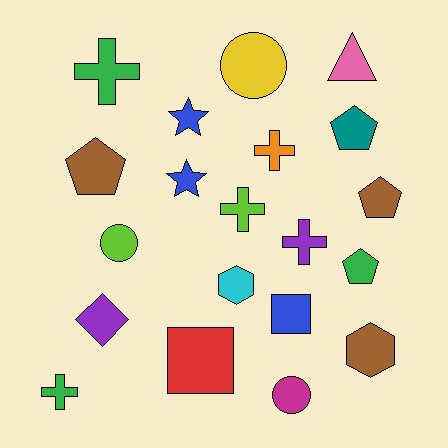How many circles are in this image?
There are 3 circles.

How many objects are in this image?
There are 20 objects.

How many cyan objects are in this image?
There is 1 cyan object.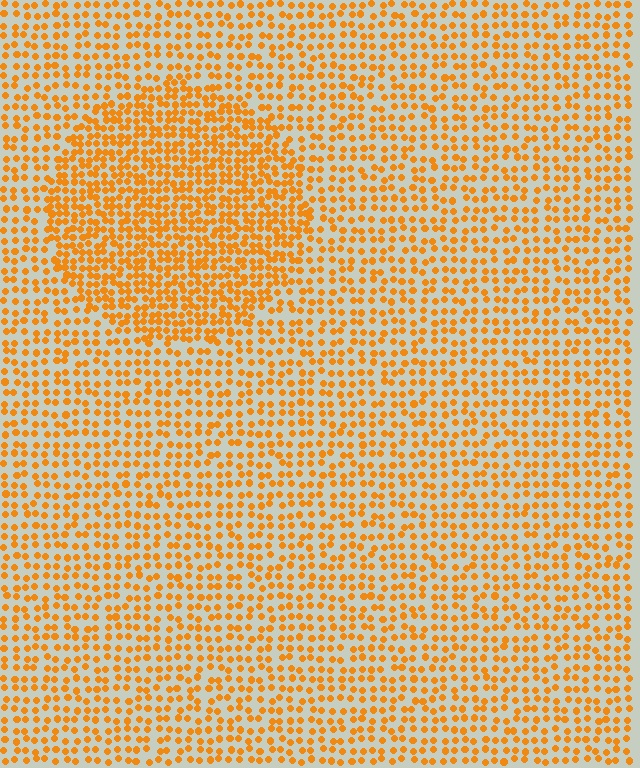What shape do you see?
I see a circle.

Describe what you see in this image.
The image contains small orange elements arranged at two different densities. A circle-shaped region is visible where the elements are more densely packed than the surrounding area.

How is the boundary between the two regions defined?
The boundary is defined by a change in element density (approximately 1.7x ratio). All elements are the same color, size, and shape.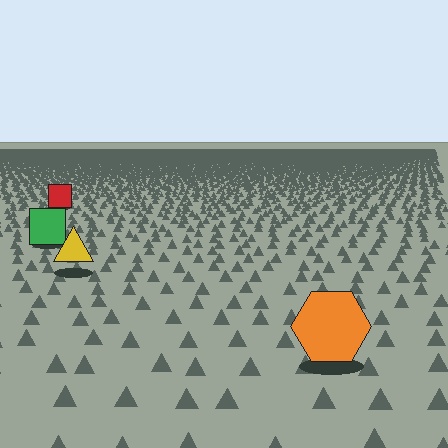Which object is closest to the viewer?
The orange hexagon is closest. The texture marks near it are larger and more spread out.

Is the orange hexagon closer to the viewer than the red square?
Yes. The orange hexagon is closer — you can tell from the texture gradient: the ground texture is coarser near it.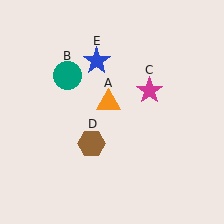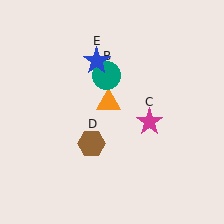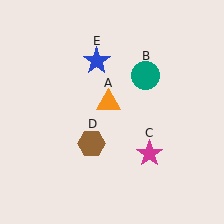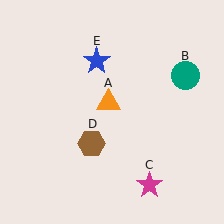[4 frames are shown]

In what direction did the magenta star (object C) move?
The magenta star (object C) moved down.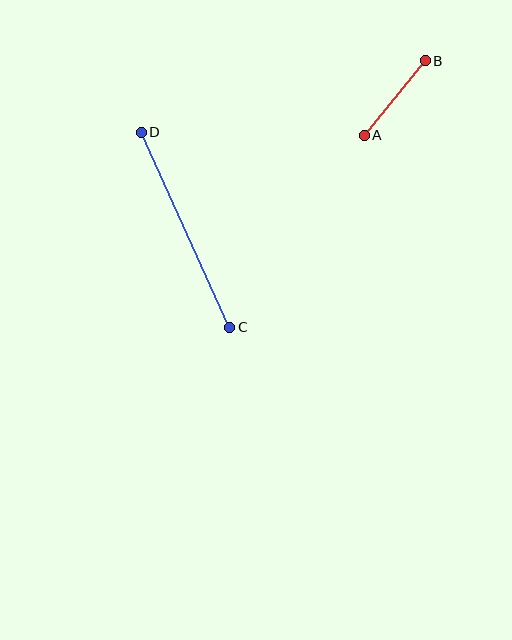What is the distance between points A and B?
The distance is approximately 96 pixels.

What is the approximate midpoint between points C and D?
The midpoint is at approximately (186, 230) pixels.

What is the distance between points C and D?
The distance is approximately 214 pixels.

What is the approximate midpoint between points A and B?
The midpoint is at approximately (395, 98) pixels.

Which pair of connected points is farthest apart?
Points C and D are farthest apart.